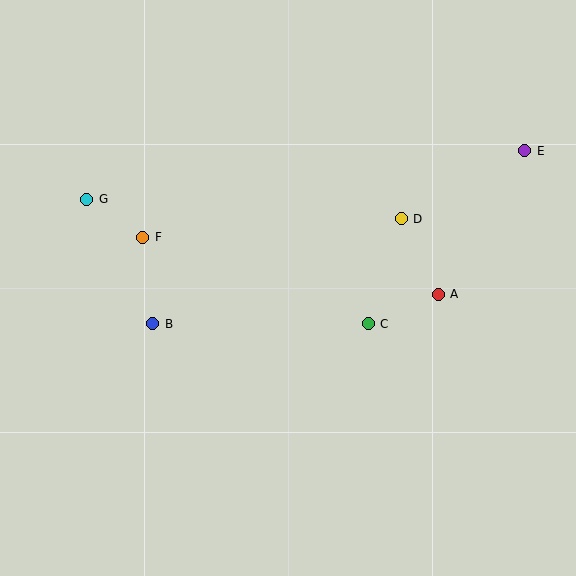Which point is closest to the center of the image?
Point C at (368, 324) is closest to the center.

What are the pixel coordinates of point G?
Point G is at (87, 199).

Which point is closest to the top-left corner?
Point G is closest to the top-left corner.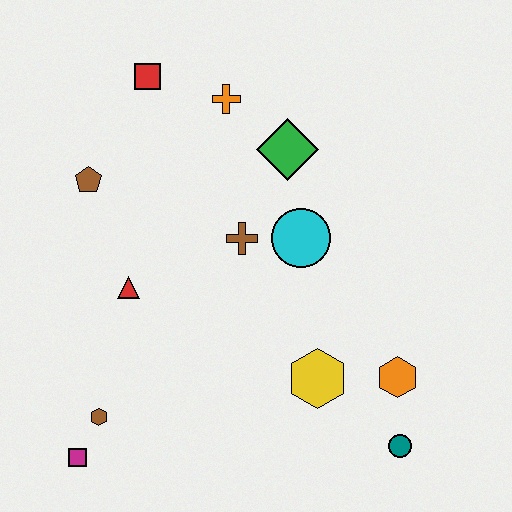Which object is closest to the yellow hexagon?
The orange hexagon is closest to the yellow hexagon.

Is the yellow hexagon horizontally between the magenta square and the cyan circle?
No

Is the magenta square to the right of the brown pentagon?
No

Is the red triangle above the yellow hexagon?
Yes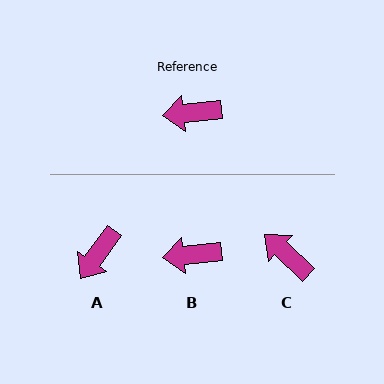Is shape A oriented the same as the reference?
No, it is off by about 49 degrees.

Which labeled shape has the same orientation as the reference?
B.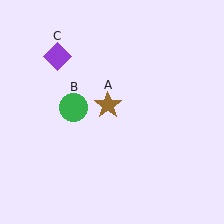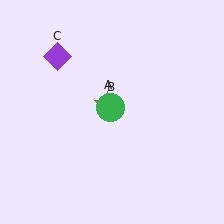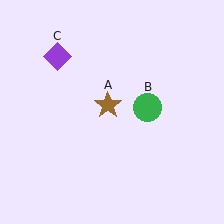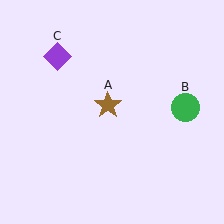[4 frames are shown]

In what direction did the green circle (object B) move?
The green circle (object B) moved right.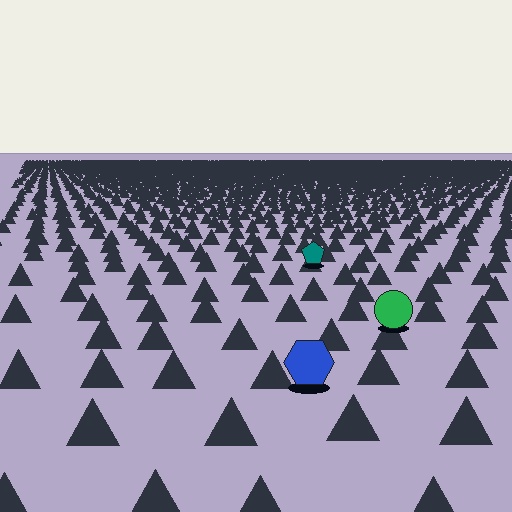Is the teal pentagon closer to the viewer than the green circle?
No. The green circle is closer — you can tell from the texture gradient: the ground texture is coarser near it.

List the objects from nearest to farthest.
From nearest to farthest: the blue hexagon, the green circle, the teal pentagon.